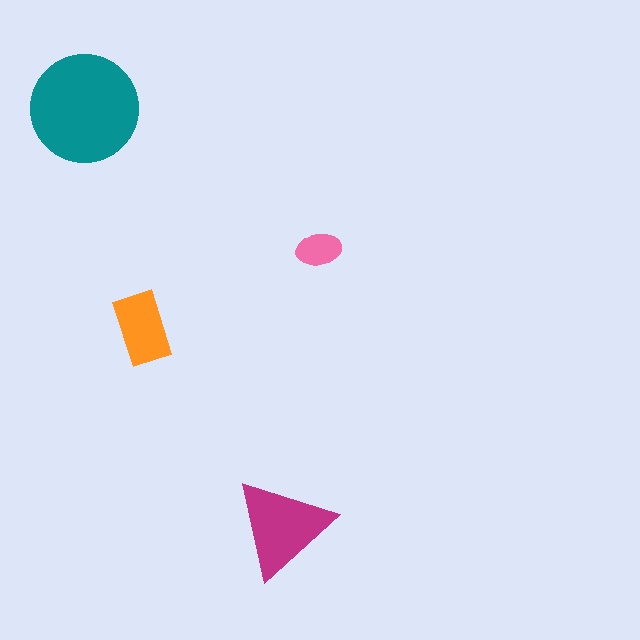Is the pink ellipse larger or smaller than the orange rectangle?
Smaller.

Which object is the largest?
The teal circle.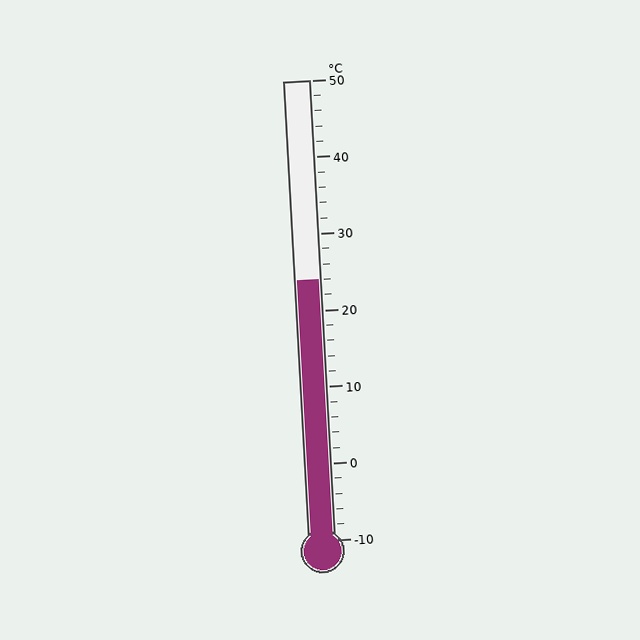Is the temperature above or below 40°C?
The temperature is below 40°C.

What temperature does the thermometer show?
The thermometer shows approximately 24°C.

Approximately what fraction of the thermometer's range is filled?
The thermometer is filled to approximately 55% of its range.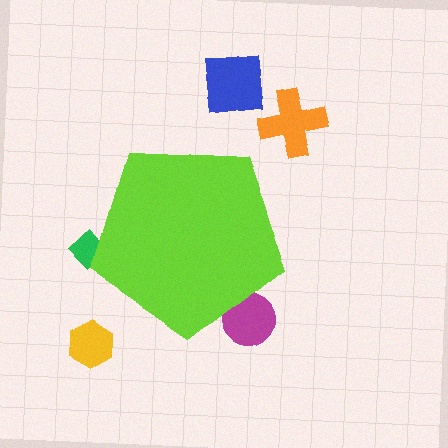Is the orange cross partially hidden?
No, the orange cross is fully visible.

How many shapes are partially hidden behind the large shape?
2 shapes are partially hidden.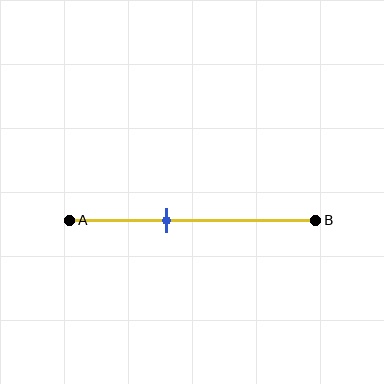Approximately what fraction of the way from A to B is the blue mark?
The blue mark is approximately 40% of the way from A to B.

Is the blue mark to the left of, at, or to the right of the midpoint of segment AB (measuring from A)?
The blue mark is to the left of the midpoint of segment AB.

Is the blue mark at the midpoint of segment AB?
No, the mark is at about 40% from A, not at the 50% midpoint.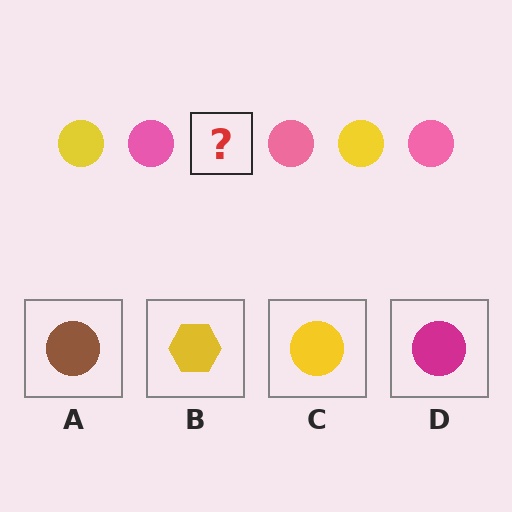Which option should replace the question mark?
Option C.